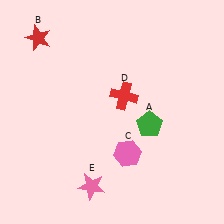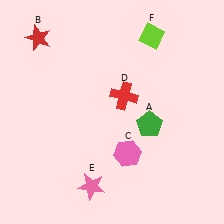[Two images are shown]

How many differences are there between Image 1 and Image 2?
There is 1 difference between the two images.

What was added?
A lime diamond (F) was added in Image 2.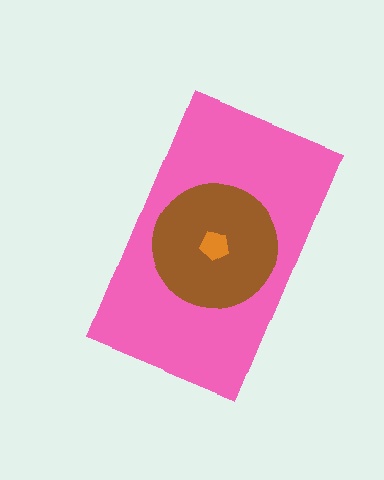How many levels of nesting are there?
3.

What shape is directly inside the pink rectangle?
The brown circle.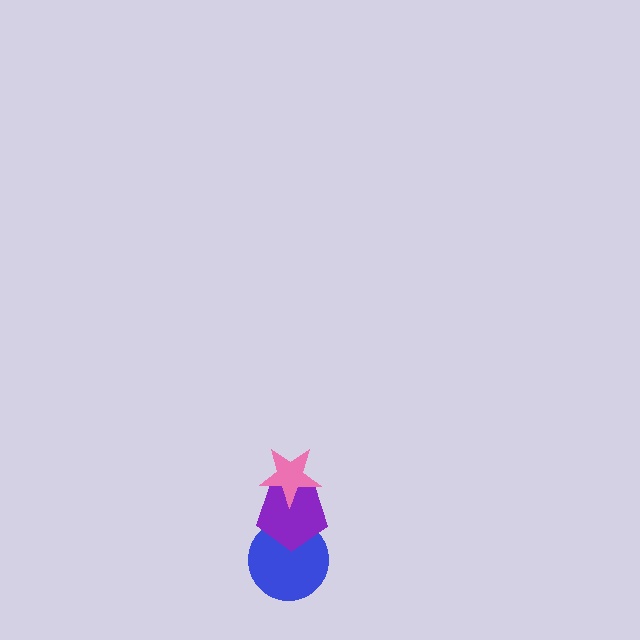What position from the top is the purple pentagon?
The purple pentagon is 2nd from the top.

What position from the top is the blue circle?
The blue circle is 3rd from the top.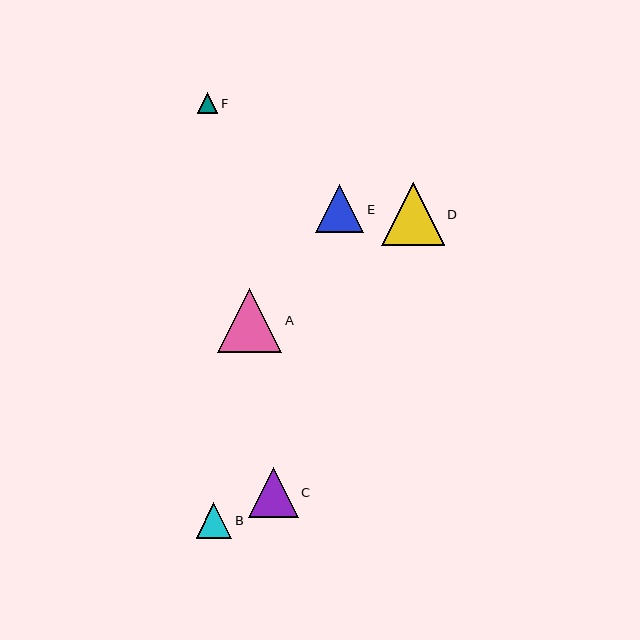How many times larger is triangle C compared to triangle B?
Triangle C is approximately 1.4 times the size of triangle B.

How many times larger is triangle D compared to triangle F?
Triangle D is approximately 3.0 times the size of triangle F.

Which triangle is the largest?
Triangle A is the largest with a size of approximately 64 pixels.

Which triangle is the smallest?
Triangle F is the smallest with a size of approximately 21 pixels.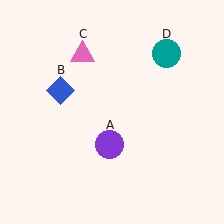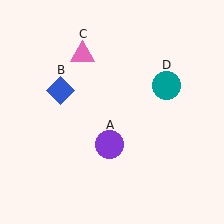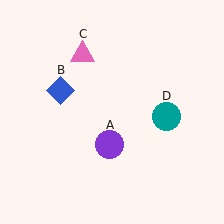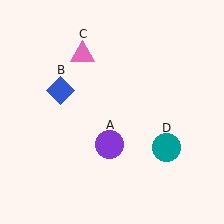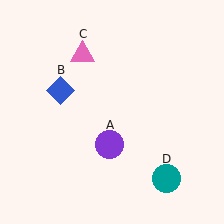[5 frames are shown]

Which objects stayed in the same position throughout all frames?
Purple circle (object A) and blue diamond (object B) and pink triangle (object C) remained stationary.